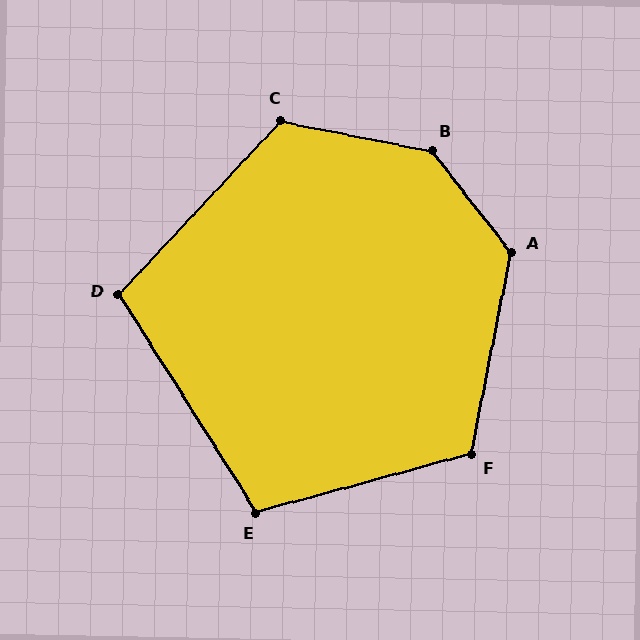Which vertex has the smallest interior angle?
D, at approximately 105 degrees.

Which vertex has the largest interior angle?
B, at approximately 139 degrees.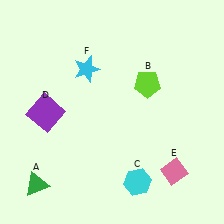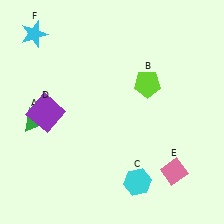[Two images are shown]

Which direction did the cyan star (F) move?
The cyan star (F) moved left.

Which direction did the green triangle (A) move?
The green triangle (A) moved up.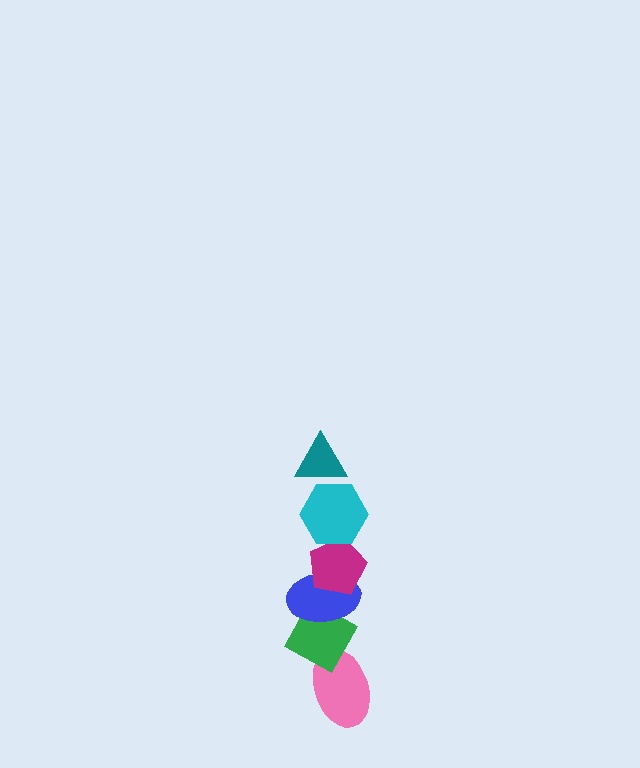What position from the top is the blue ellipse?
The blue ellipse is 4th from the top.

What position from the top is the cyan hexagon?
The cyan hexagon is 2nd from the top.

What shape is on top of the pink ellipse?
The green diamond is on top of the pink ellipse.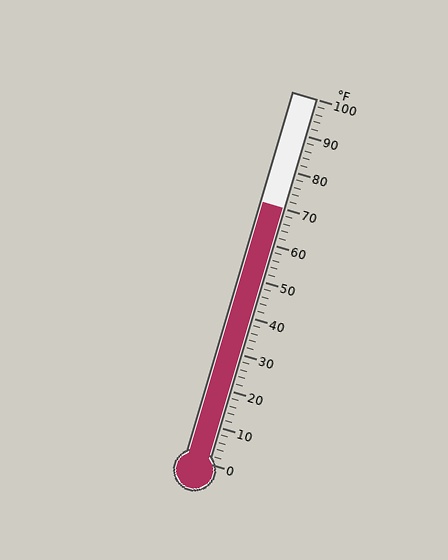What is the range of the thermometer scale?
The thermometer scale ranges from 0°F to 100°F.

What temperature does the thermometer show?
The thermometer shows approximately 70°F.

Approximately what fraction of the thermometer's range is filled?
The thermometer is filled to approximately 70% of its range.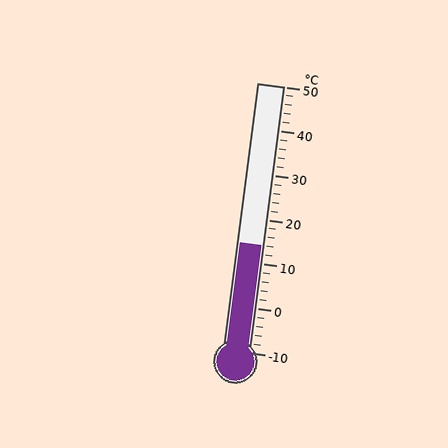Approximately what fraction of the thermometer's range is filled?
The thermometer is filled to approximately 40% of its range.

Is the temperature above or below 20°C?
The temperature is below 20°C.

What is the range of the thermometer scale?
The thermometer scale ranges from -10°C to 50°C.